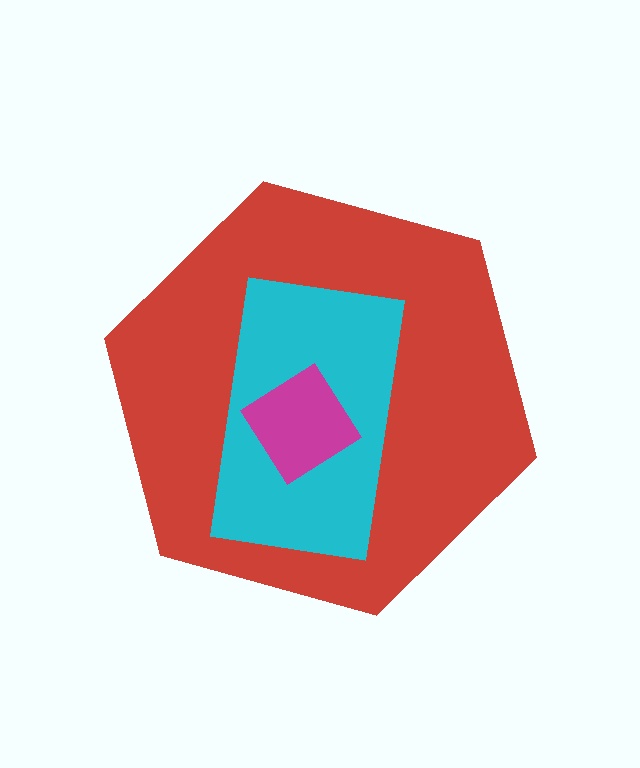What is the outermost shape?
The red hexagon.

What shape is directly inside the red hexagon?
The cyan rectangle.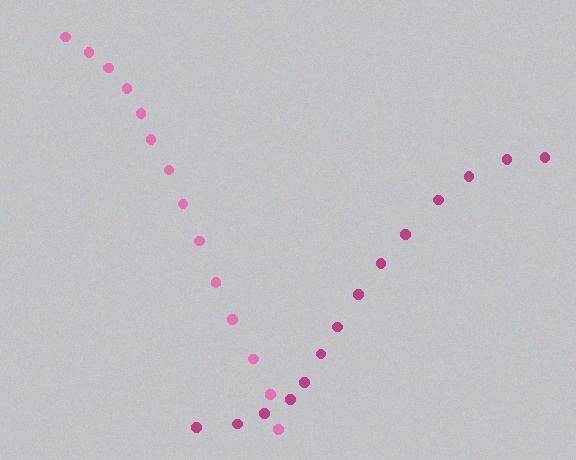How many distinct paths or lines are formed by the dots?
There are 2 distinct paths.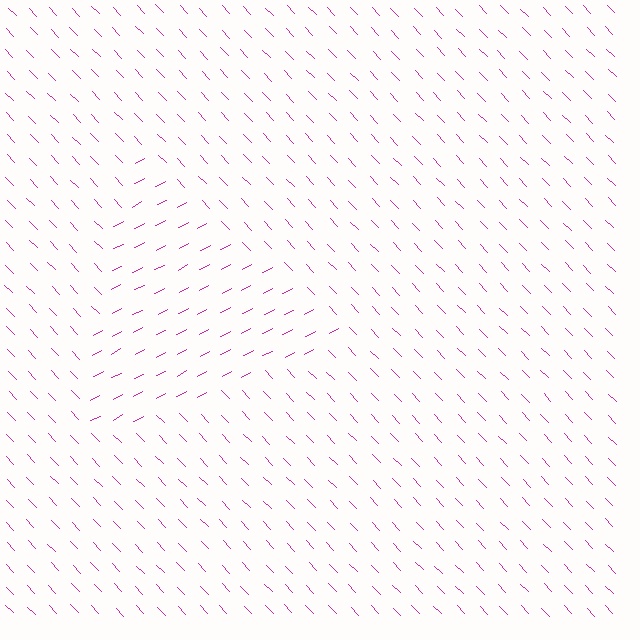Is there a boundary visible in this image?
Yes, there is a texture boundary formed by a change in line orientation.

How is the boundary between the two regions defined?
The boundary is defined purely by a change in line orientation (approximately 74 degrees difference). All lines are the same color and thickness.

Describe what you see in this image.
The image is filled with small magenta line segments. A triangle region in the image has lines oriented differently from the surrounding lines, creating a visible texture boundary.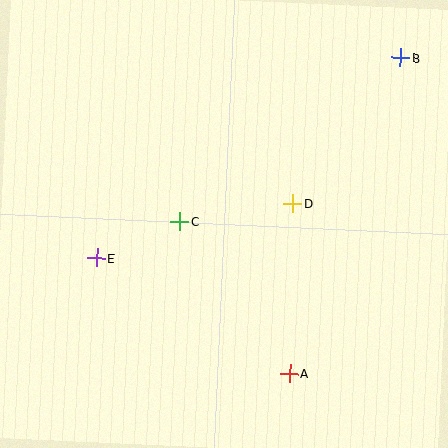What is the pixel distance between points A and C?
The distance between A and C is 188 pixels.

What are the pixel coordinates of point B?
Point B is at (400, 57).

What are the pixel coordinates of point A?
Point A is at (290, 373).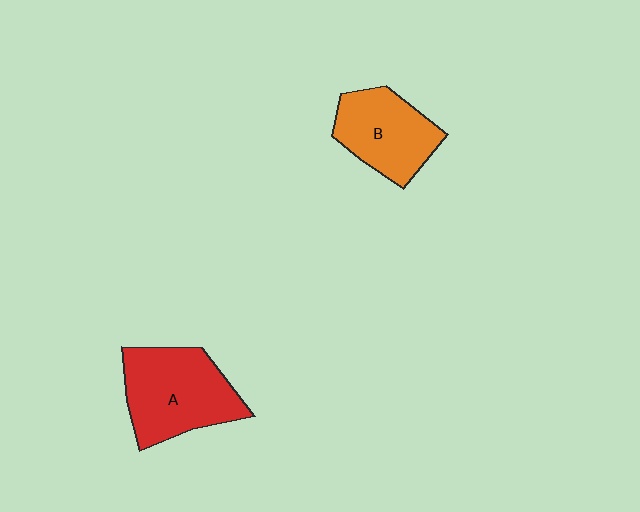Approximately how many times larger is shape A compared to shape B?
Approximately 1.3 times.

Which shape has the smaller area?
Shape B (orange).